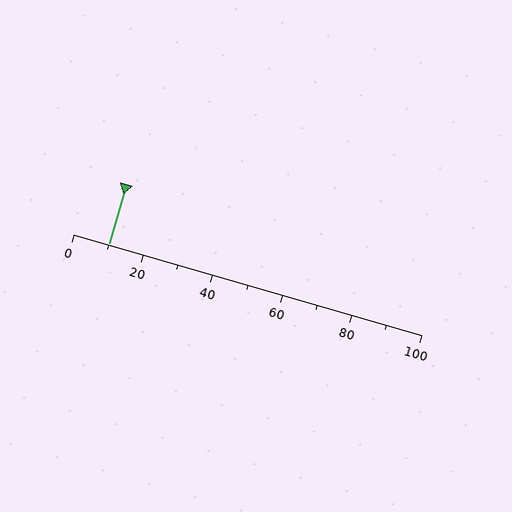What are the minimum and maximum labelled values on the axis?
The axis runs from 0 to 100.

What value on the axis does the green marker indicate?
The marker indicates approximately 10.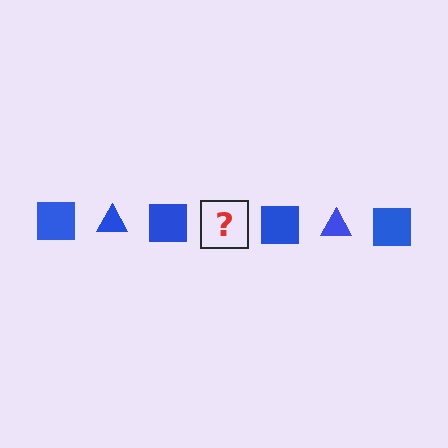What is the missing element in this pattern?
The missing element is a blue triangle.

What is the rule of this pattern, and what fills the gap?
The rule is that the pattern cycles through square, triangle shapes in blue. The gap should be filled with a blue triangle.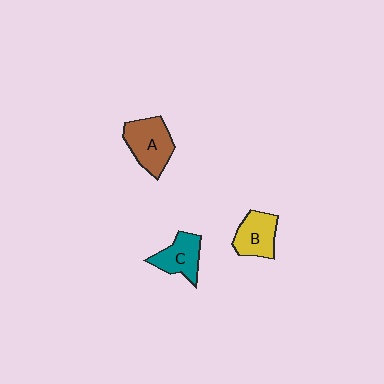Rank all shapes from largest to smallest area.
From largest to smallest: A (brown), B (yellow), C (teal).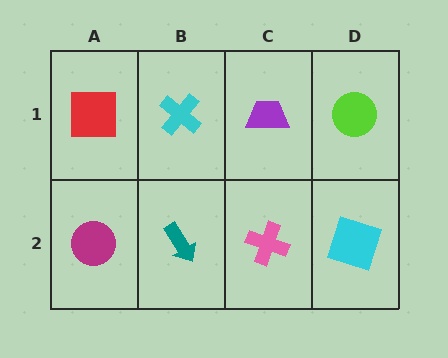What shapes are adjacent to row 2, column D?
A lime circle (row 1, column D), a pink cross (row 2, column C).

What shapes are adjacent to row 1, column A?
A magenta circle (row 2, column A), a cyan cross (row 1, column B).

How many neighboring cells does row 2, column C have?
3.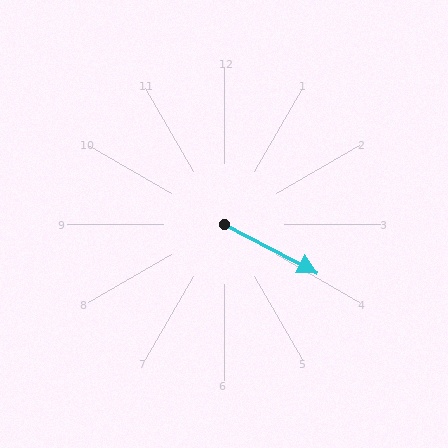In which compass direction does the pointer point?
Southeast.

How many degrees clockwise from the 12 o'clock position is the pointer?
Approximately 117 degrees.